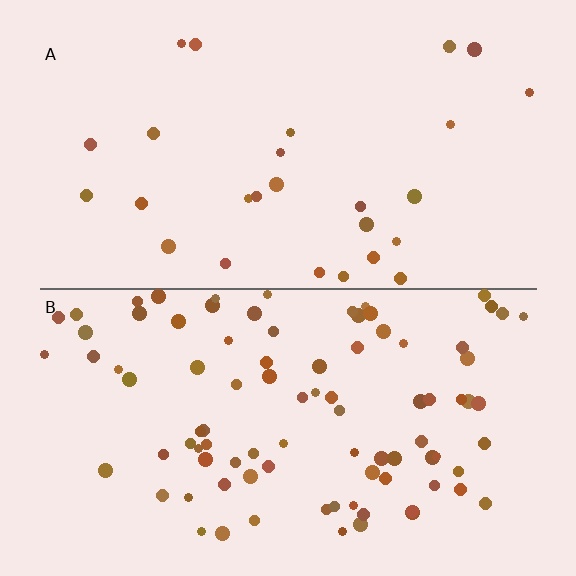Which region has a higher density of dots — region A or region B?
B (the bottom).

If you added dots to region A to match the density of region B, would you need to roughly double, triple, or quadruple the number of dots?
Approximately triple.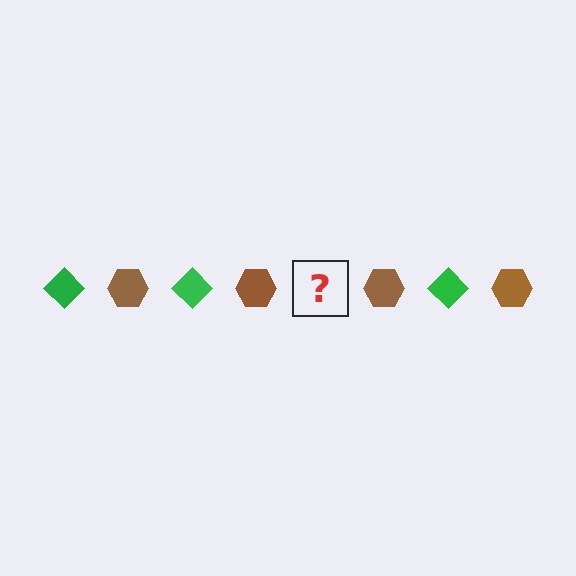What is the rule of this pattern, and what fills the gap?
The rule is that the pattern alternates between green diamond and brown hexagon. The gap should be filled with a green diamond.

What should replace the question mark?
The question mark should be replaced with a green diamond.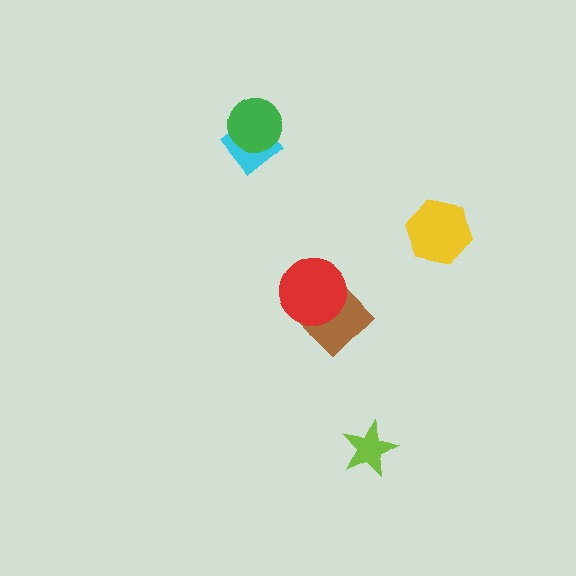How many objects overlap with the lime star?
0 objects overlap with the lime star.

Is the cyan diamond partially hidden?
Yes, it is partially covered by another shape.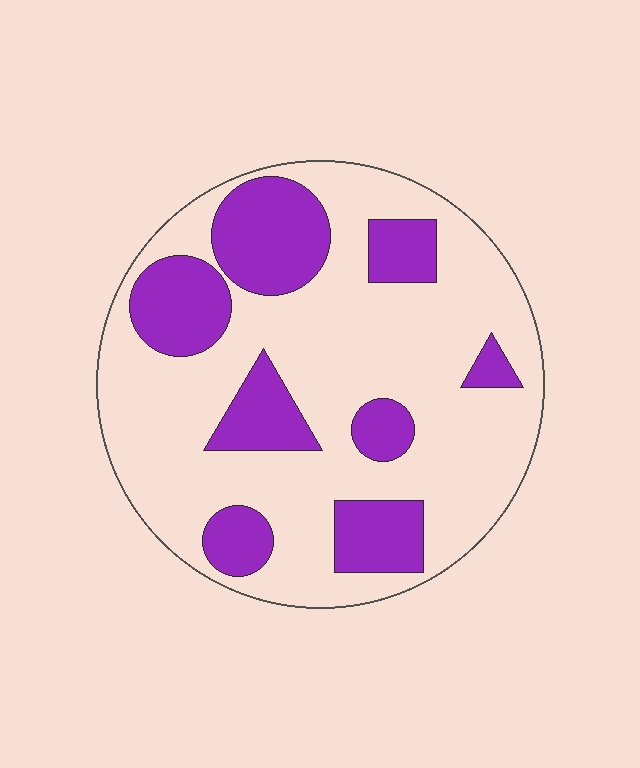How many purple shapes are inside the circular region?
8.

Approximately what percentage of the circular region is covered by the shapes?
Approximately 30%.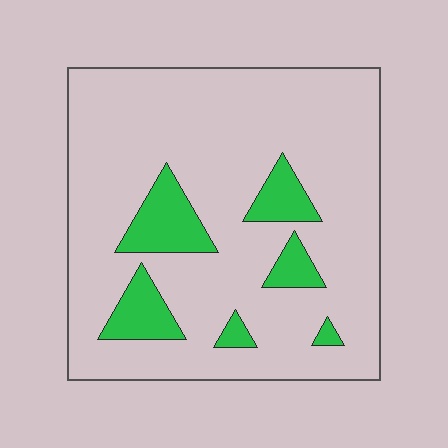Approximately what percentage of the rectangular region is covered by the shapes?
Approximately 15%.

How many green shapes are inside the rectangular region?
6.